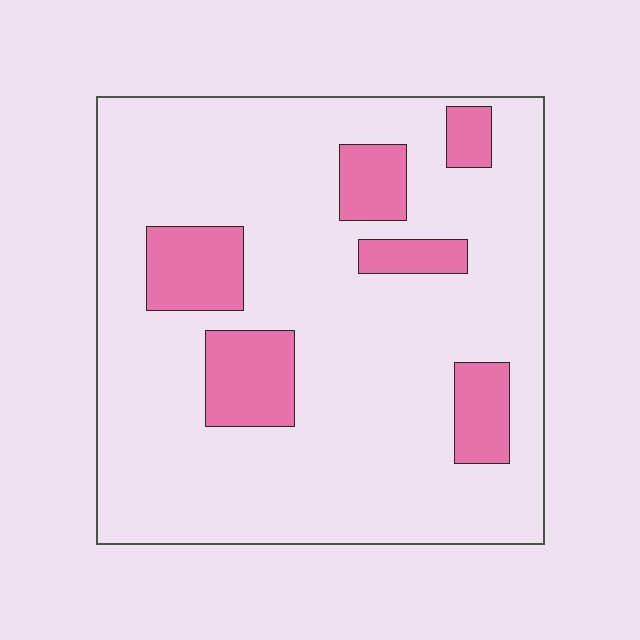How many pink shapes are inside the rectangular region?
6.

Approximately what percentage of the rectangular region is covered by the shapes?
Approximately 15%.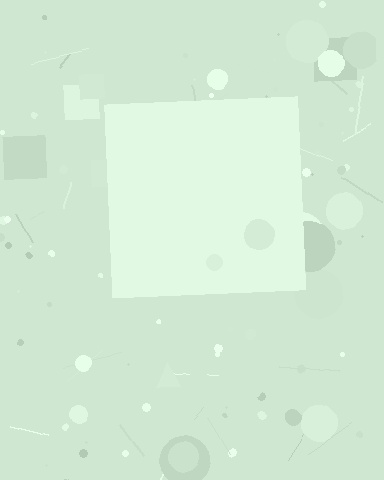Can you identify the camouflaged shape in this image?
The camouflaged shape is a square.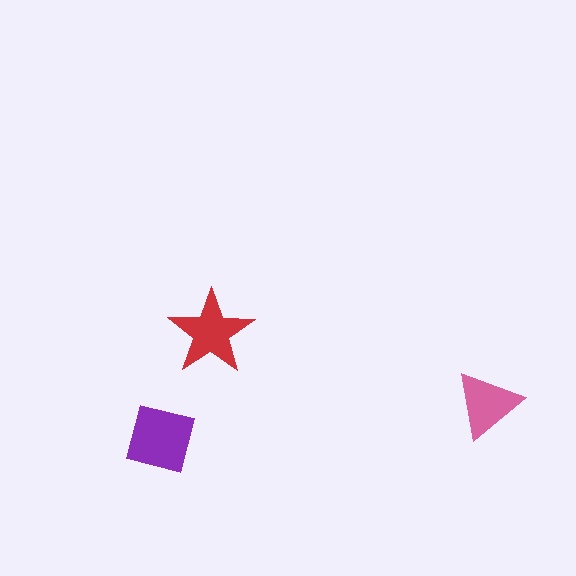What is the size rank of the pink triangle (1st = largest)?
3rd.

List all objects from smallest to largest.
The pink triangle, the red star, the purple square.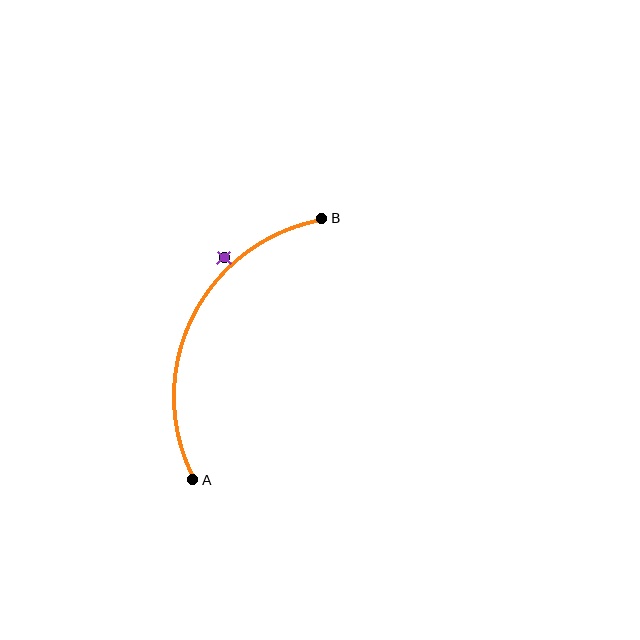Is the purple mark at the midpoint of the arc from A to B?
No — the purple mark does not lie on the arc at all. It sits slightly outside the curve.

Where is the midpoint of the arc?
The arc midpoint is the point on the curve farthest from the straight line joining A and B. It sits to the left of that line.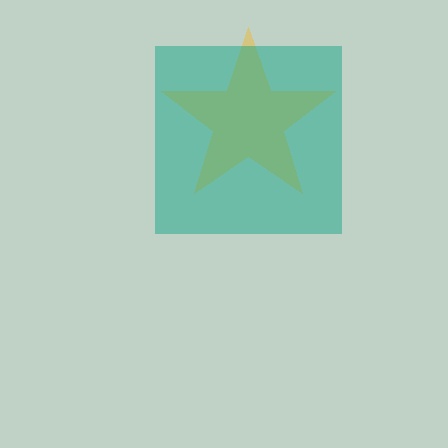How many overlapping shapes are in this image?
There are 2 overlapping shapes in the image.